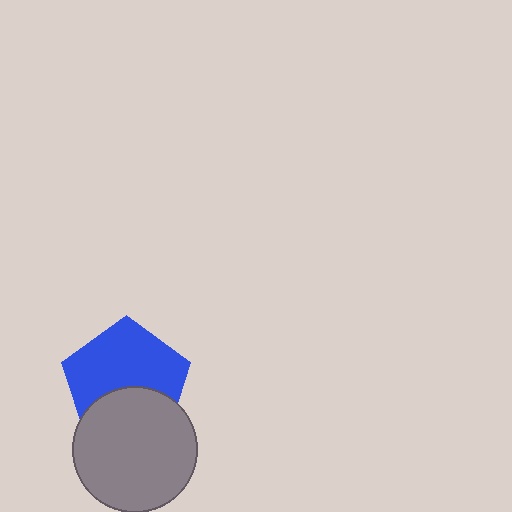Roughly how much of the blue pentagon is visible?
About half of it is visible (roughly 62%).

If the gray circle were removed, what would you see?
You would see the complete blue pentagon.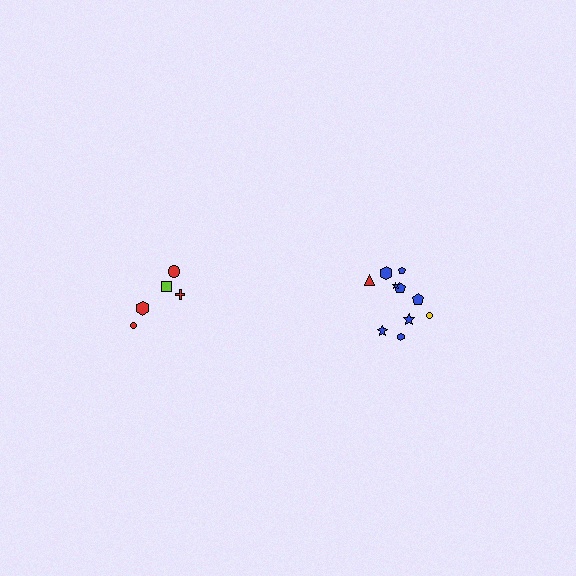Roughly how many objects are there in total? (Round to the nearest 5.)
Roughly 15 objects in total.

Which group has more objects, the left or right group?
The right group.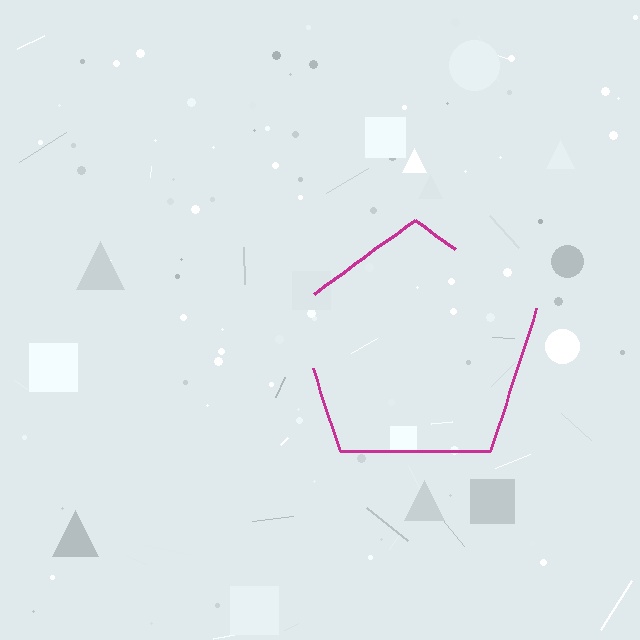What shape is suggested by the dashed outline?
The dashed outline suggests a pentagon.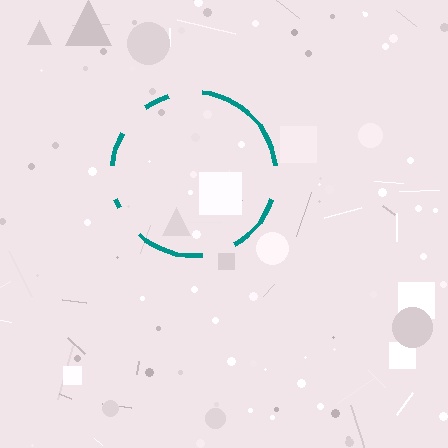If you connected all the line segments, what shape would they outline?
They would outline a circle.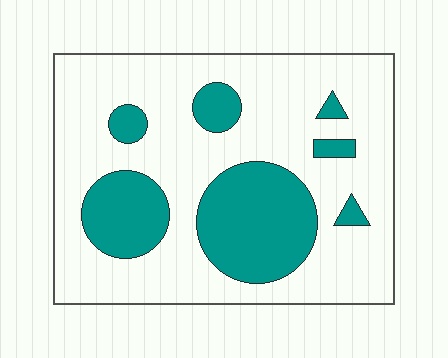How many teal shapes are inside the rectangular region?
7.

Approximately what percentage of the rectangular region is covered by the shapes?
Approximately 25%.